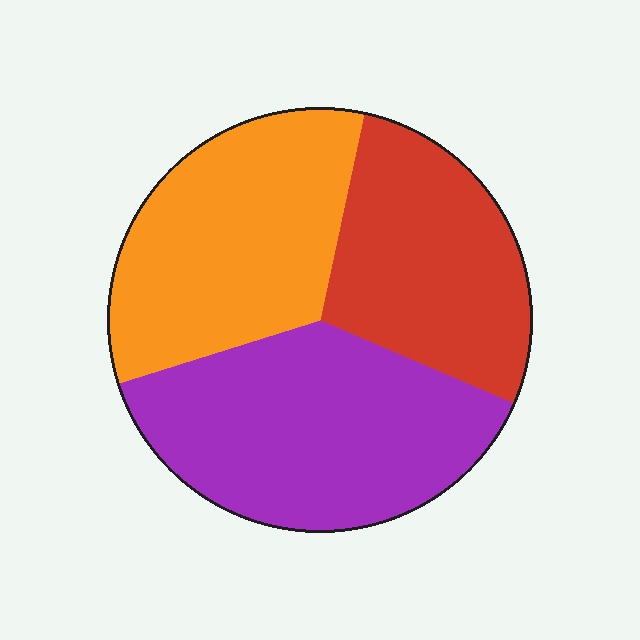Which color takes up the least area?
Red, at roughly 30%.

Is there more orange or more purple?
Purple.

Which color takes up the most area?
Purple, at roughly 40%.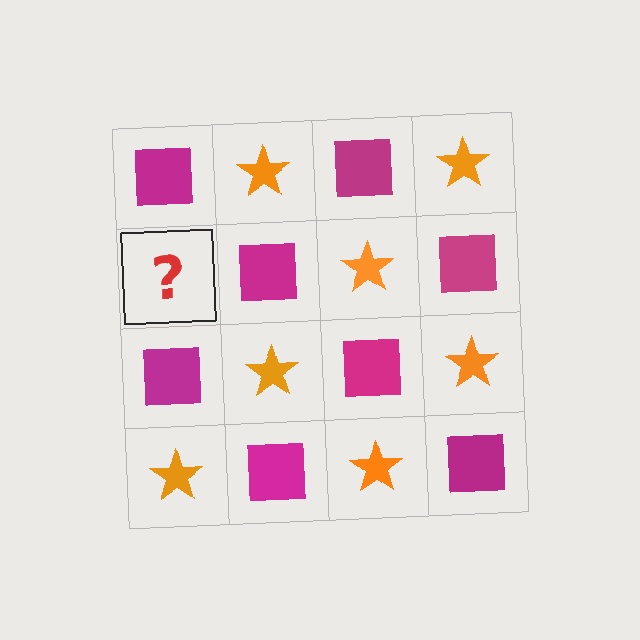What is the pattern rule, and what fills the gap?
The rule is that it alternates magenta square and orange star in a checkerboard pattern. The gap should be filled with an orange star.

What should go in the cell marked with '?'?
The missing cell should contain an orange star.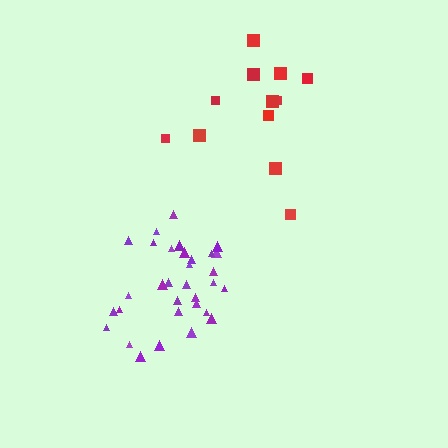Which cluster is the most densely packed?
Purple.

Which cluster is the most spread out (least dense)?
Red.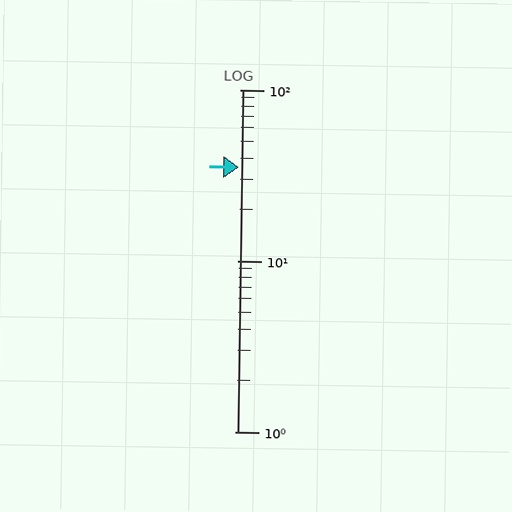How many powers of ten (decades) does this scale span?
The scale spans 2 decades, from 1 to 100.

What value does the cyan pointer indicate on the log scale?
The pointer indicates approximately 35.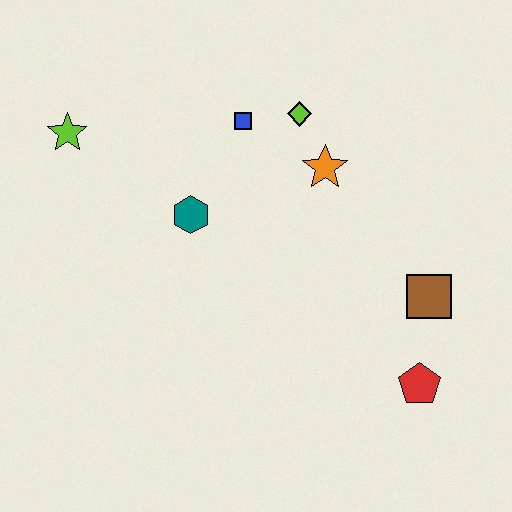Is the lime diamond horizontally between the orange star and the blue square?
Yes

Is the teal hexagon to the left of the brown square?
Yes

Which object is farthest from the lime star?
The red pentagon is farthest from the lime star.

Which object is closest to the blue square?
The lime diamond is closest to the blue square.